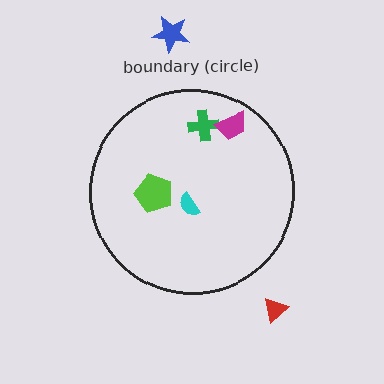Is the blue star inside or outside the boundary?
Outside.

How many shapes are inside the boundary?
4 inside, 2 outside.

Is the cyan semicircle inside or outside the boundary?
Inside.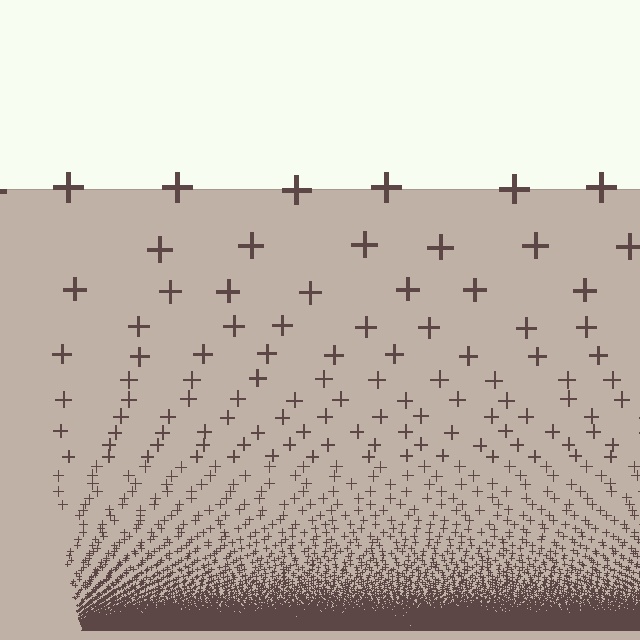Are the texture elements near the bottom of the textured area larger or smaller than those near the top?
Smaller. The gradient is inverted — elements near the bottom are smaller and denser.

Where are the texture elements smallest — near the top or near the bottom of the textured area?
Near the bottom.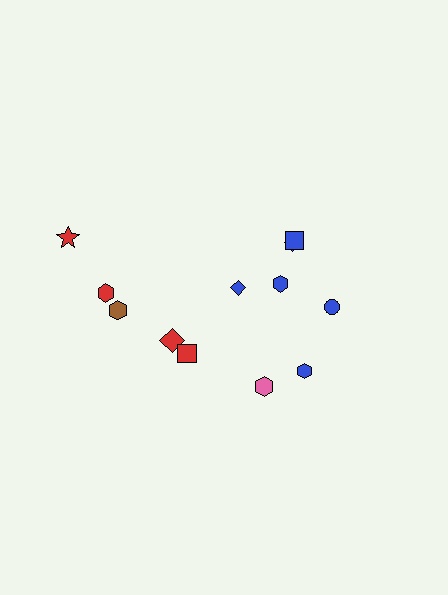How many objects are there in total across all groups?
There are 12 objects.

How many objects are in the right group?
There are 7 objects.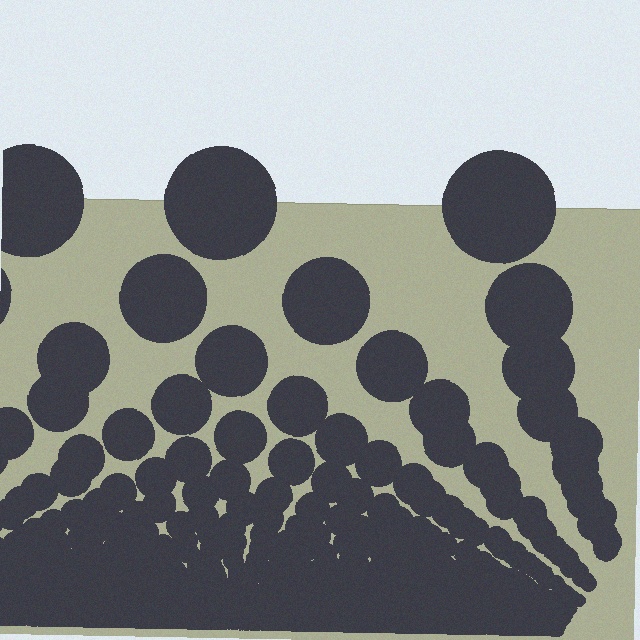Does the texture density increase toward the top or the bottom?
Density increases toward the bottom.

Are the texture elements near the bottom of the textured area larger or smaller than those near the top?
Smaller. The gradient is inverted — elements near the bottom are smaller and denser.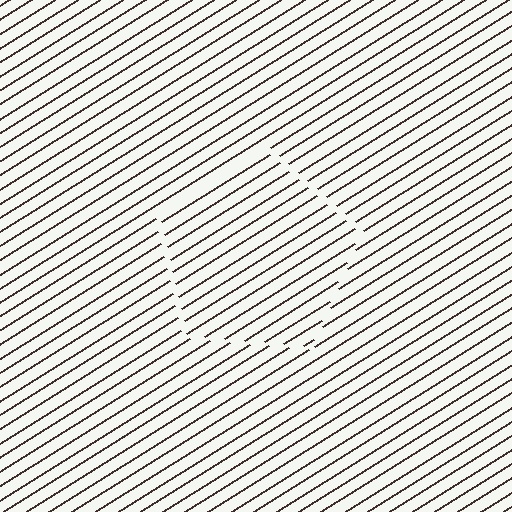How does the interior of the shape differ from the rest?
The interior of the shape contains the same grating, shifted by half a period — the contour is defined by the phase discontinuity where line-ends from the inner and outer gratings abut.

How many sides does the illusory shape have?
5 sides — the line-ends trace a pentagon.